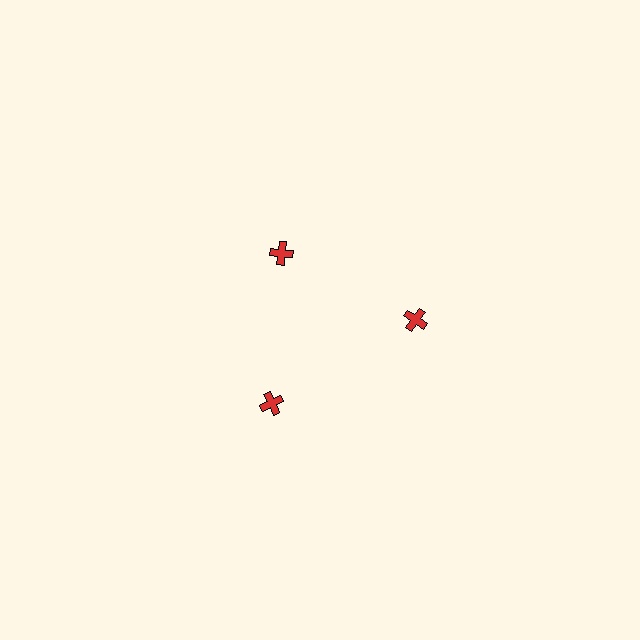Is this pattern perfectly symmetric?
No. The 3 red crosses are arranged in a ring, but one element near the 11 o'clock position is pulled inward toward the center, breaking the 3-fold rotational symmetry.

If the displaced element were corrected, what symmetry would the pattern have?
It would have 3-fold rotational symmetry — the pattern would map onto itself every 120 degrees.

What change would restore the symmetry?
The symmetry would be restored by moving it outward, back onto the ring so that all 3 crosses sit at equal angles and equal distance from the center.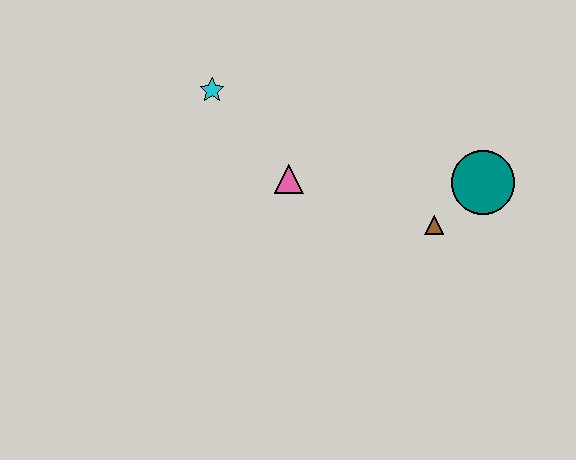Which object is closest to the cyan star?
The pink triangle is closest to the cyan star.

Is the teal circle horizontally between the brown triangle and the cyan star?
No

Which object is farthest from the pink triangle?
The teal circle is farthest from the pink triangle.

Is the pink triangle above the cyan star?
No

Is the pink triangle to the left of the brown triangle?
Yes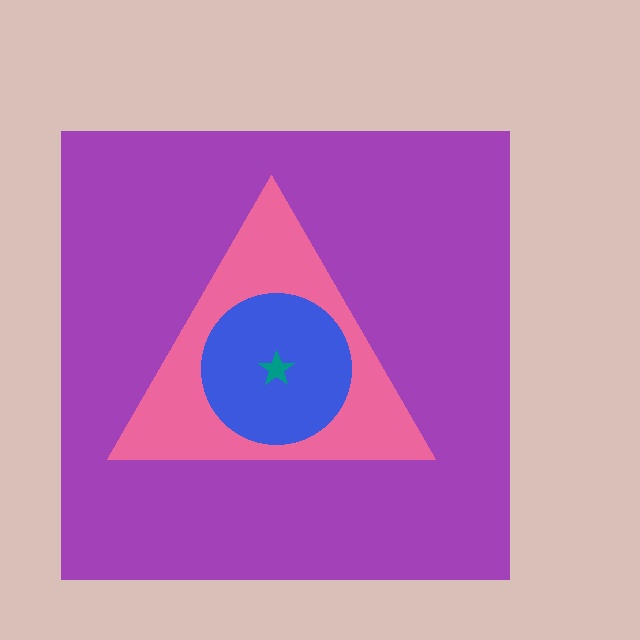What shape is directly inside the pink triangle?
The blue circle.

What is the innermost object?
The teal star.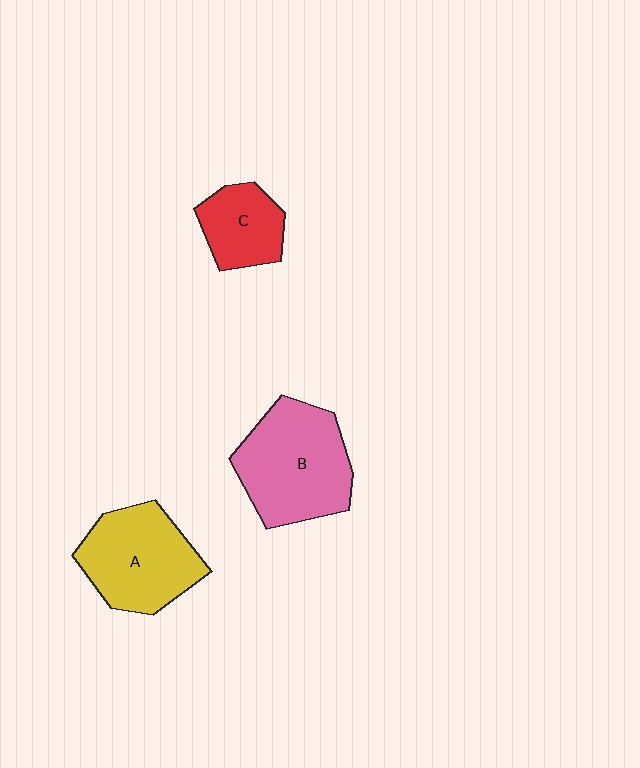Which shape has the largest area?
Shape B (pink).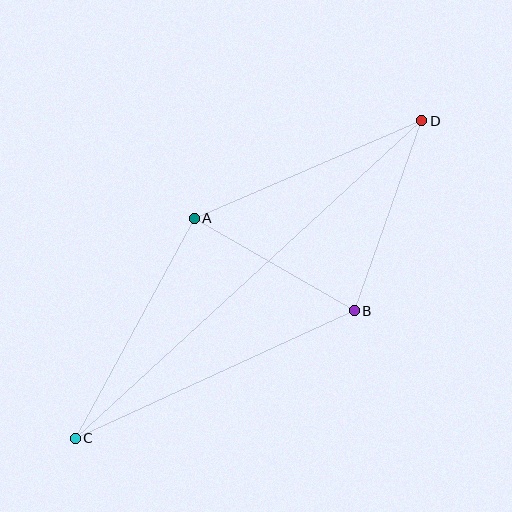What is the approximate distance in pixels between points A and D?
The distance between A and D is approximately 248 pixels.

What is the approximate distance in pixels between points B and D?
The distance between B and D is approximately 202 pixels.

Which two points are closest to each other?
Points A and B are closest to each other.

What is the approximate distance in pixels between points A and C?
The distance between A and C is approximately 250 pixels.